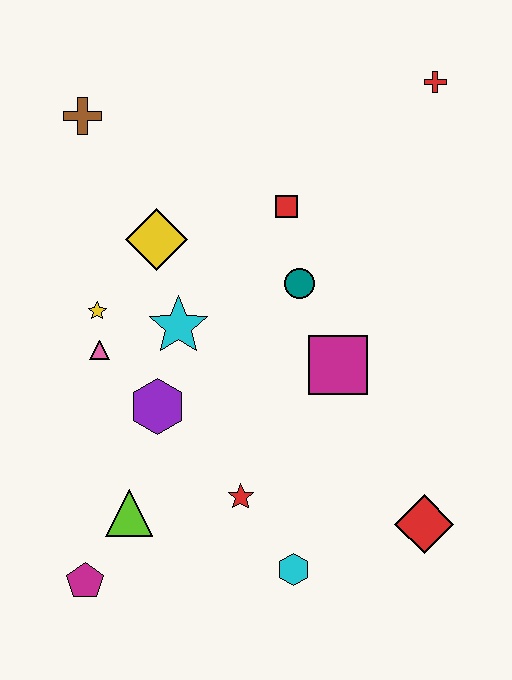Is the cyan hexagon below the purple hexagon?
Yes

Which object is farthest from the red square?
The magenta pentagon is farthest from the red square.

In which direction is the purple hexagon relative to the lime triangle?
The purple hexagon is above the lime triangle.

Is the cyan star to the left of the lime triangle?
No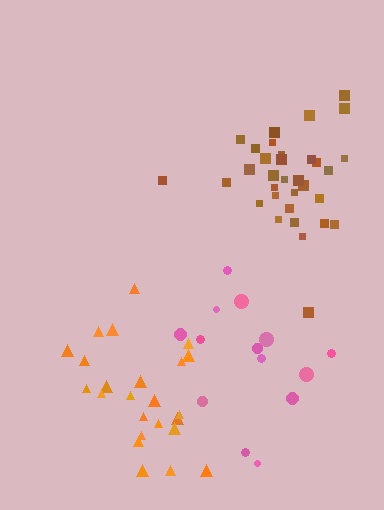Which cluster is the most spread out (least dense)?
Orange.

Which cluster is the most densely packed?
Brown.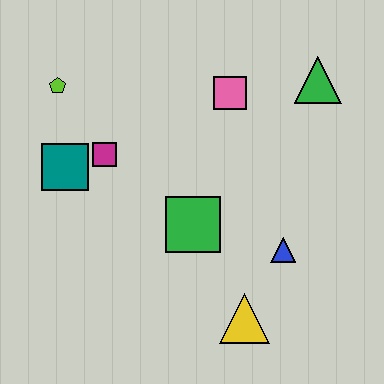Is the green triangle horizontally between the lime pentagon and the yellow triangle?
No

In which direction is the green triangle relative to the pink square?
The green triangle is to the right of the pink square.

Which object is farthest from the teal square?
The green triangle is farthest from the teal square.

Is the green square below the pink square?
Yes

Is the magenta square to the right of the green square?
No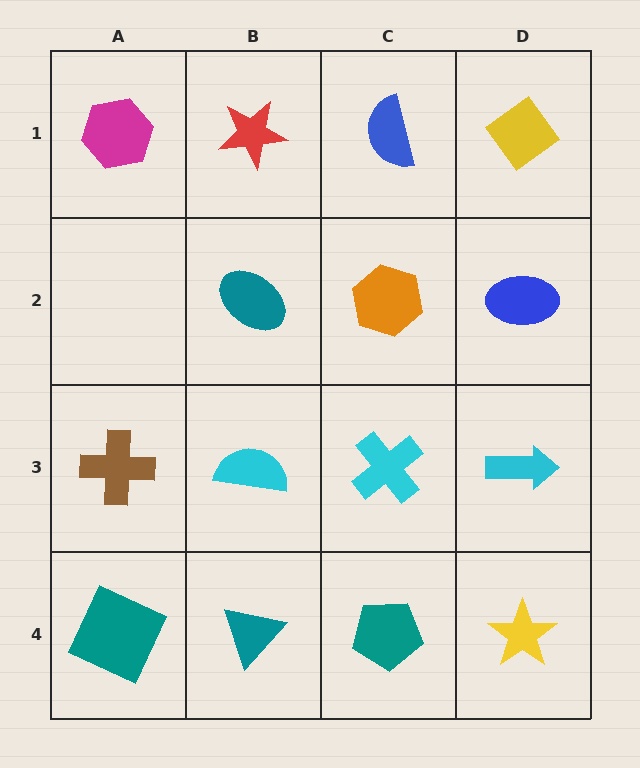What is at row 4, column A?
A teal square.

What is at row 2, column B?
A teal ellipse.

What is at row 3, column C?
A cyan cross.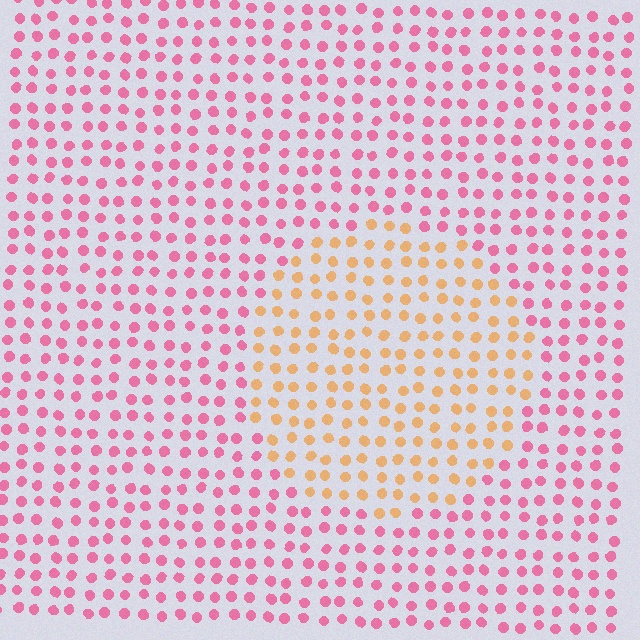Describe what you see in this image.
The image is filled with small pink elements in a uniform arrangement. A circle-shaped region is visible where the elements are tinted to a slightly different hue, forming a subtle color boundary.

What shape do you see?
I see a circle.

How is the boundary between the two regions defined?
The boundary is defined purely by a slight shift in hue (about 57 degrees). Spacing, size, and orientation are identical on both sides.